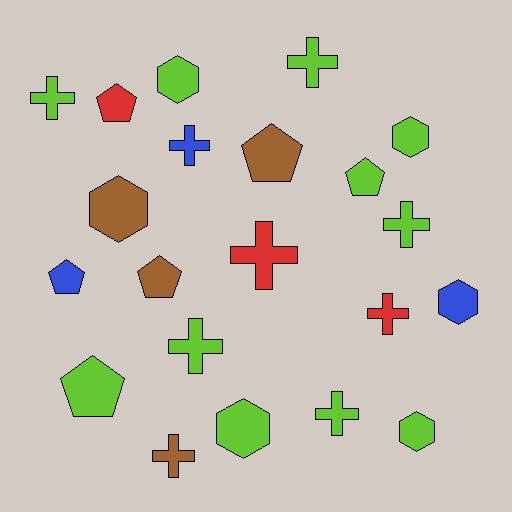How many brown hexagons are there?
There is 1 brown hexagon.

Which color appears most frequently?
Lime, with 11 objects.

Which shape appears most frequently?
Cross, with 9 objects.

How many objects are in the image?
There are 21 objects.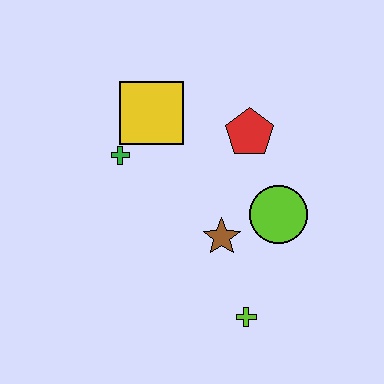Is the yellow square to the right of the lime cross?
No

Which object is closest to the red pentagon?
The lime circle is closest to the red pentagon.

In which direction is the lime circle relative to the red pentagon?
The lime circle is below the red pentagon.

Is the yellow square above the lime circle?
Yes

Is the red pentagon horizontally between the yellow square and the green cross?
No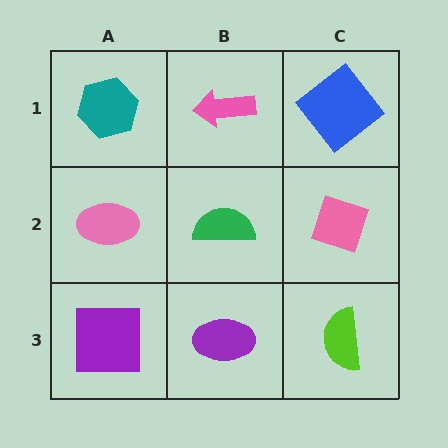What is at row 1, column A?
A teal hexagon.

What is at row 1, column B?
A pink arrow.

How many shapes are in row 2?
3 shapes.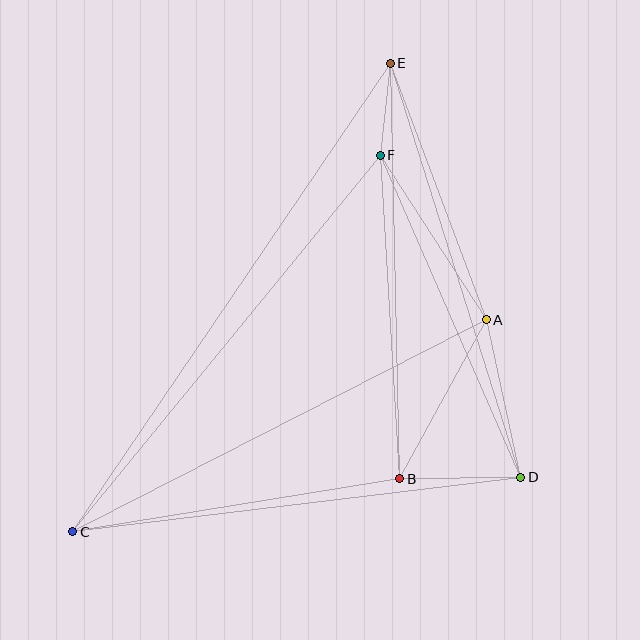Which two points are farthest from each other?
Points C and E are farthest from each other.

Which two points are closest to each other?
Points E and F are closest to each other.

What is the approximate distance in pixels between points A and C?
The distance between A and C is approximately 465 pixels.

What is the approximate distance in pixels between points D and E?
The distance between D and E is approximately 435 pixels.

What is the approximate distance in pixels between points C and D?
The distance between C and D is approximately 451 pixels.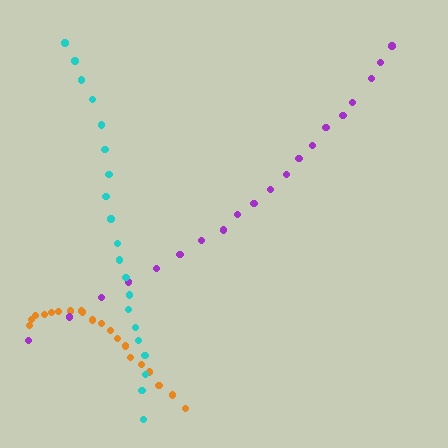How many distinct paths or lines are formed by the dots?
There are 3 distinct paths.